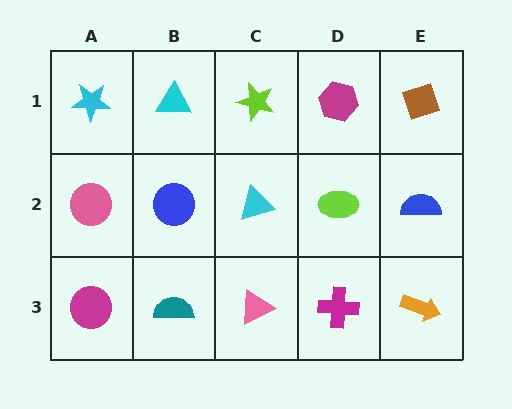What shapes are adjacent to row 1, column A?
A pink circle (row 2, column A), a cyan triangle (row 1, column B).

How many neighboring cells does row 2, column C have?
4.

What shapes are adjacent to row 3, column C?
A cyan triangle (row 2, column C), a teal semicircle (row 3, column B), a magenta cross (row 3, column D).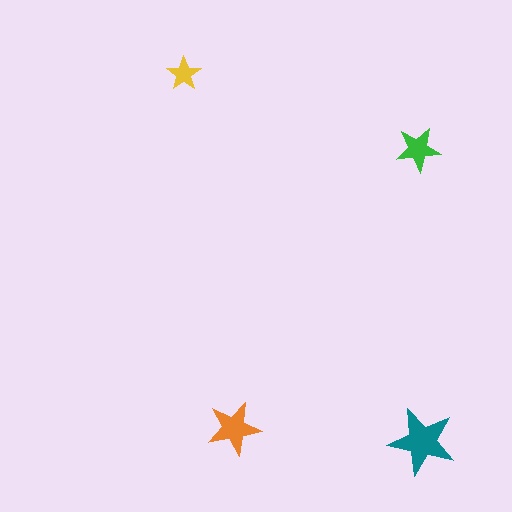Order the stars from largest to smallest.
the teal one, the orange one, the green one, the yellow one.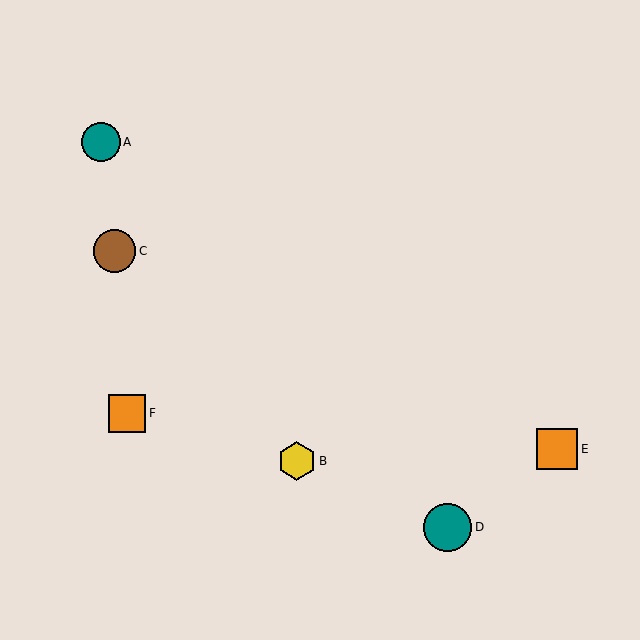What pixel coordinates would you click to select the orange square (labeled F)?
Click at (127, 413) to select the orange square F.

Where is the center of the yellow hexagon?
The center of the yellow hexagon is at (297, 461).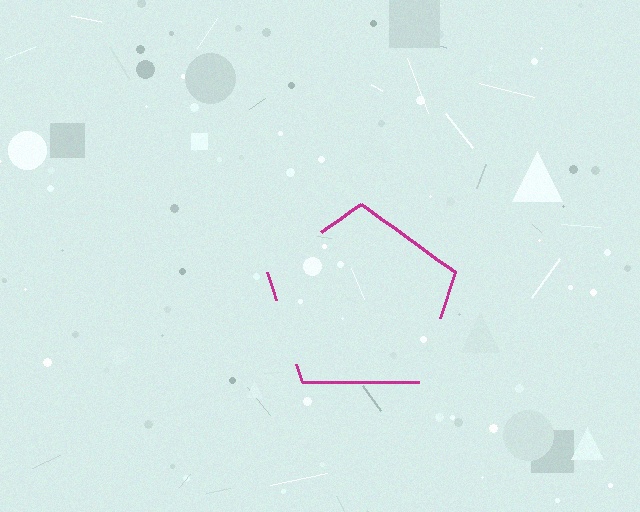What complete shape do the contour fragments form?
The contour fragments form a pentagon.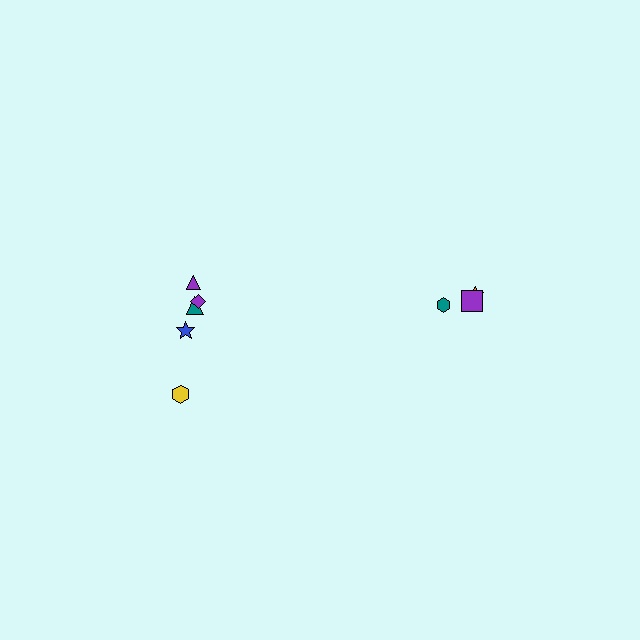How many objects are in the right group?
There are 3 objects.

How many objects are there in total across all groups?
There are 8 objects.